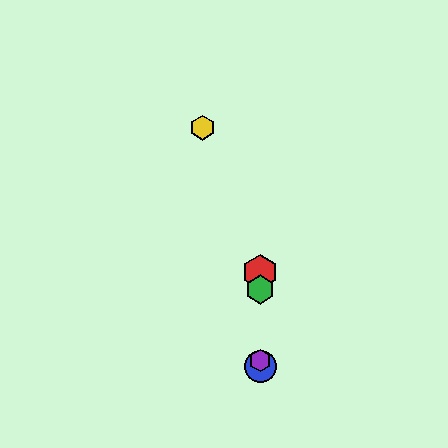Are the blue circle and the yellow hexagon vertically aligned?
No, the blue circle is at x≈260 and the yellow hexagon is at x≈202.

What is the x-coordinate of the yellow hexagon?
The yellow hexagon is at x≈202.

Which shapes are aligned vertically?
The red hexagon, the blue circle, the green hexagon, the purple hexagon are aligned vertically.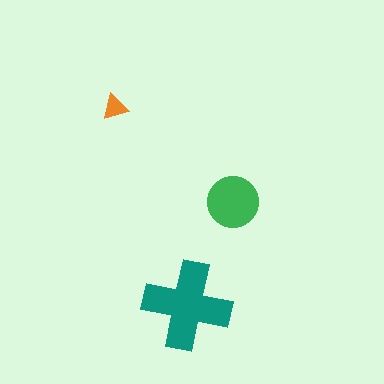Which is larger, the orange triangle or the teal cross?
The teal cross.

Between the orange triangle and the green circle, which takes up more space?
The green circle.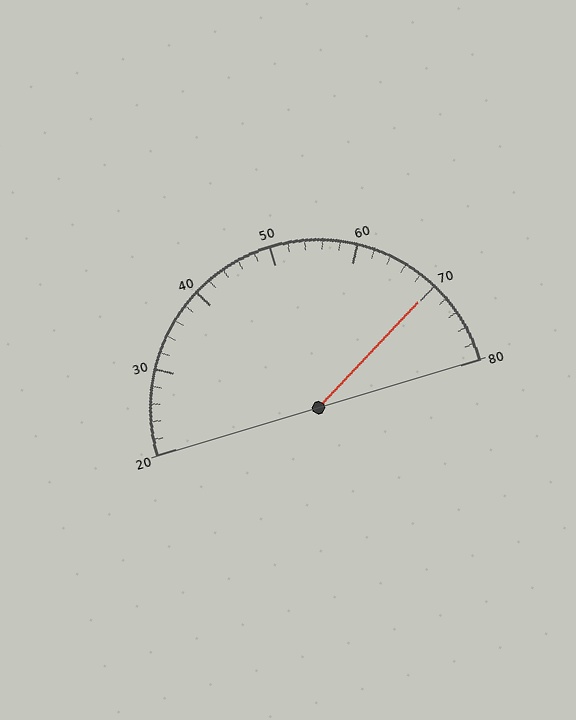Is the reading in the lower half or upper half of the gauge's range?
The reading is in the upper half of the range (20 to 80).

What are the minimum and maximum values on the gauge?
The gauge ranges from 20 to 80.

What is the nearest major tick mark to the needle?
The nearest major tick mark is 70.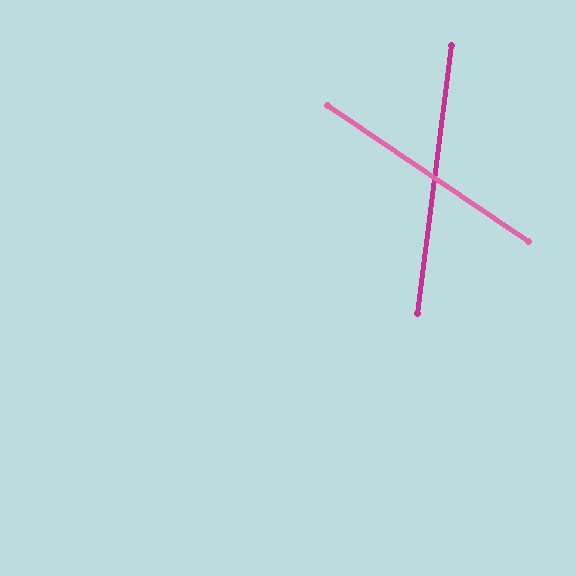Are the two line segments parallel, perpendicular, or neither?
Neither parallel nor perpendicular — they differ by about 63°.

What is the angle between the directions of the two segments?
Approximately 63 degrees.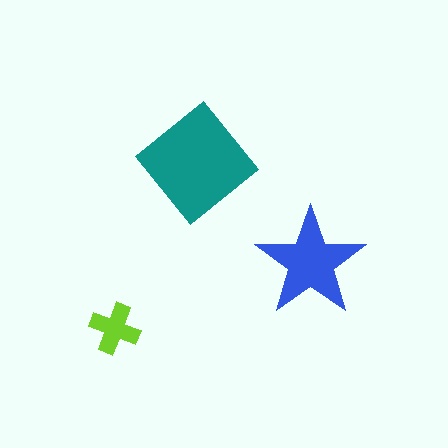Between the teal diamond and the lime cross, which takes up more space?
The teal diamond.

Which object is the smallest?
The lime cross.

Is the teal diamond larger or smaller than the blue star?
Larger.